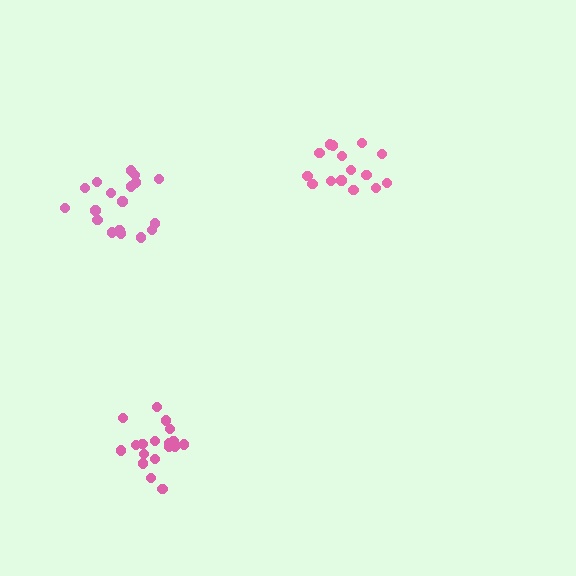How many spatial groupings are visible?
There are 3 spatial groupings.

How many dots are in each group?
Group 1: 15 dots, Group 2: 18 dots, Group 3: 18 dots (51 total).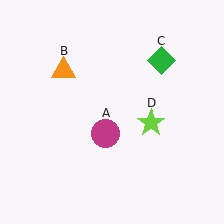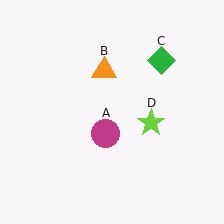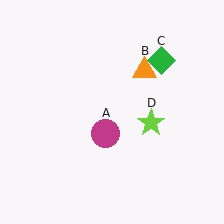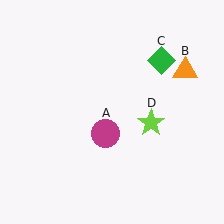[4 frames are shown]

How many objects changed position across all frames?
1 object changed position: orange triangle (object B).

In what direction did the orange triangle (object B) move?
The orange triangle (object B) moved right.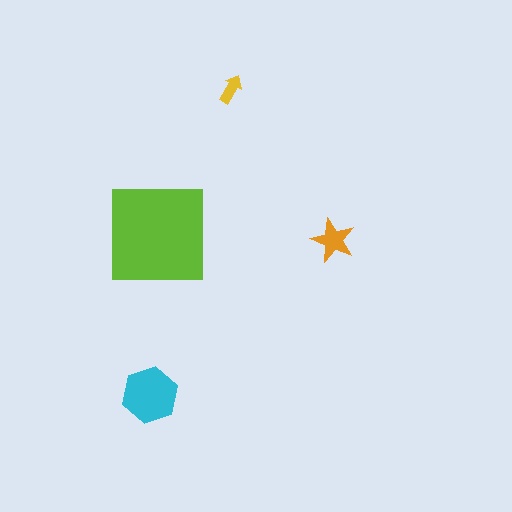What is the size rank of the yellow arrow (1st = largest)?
4th.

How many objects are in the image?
There are 4 objects in the image.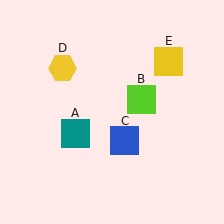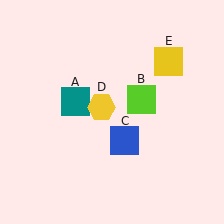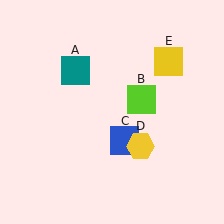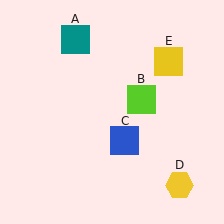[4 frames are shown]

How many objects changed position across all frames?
2 objects changed position: teal square (object A), yellow hexagon (object D).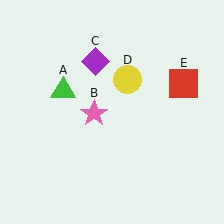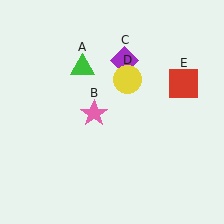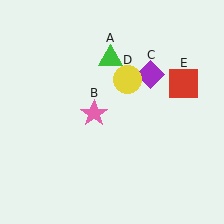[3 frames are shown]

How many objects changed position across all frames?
2 objects changed position: green triangle (object A), purple diamond (object C).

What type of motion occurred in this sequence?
The green triangle (object A), purple diamond (object C) rotated clockwise around the center of the scene.